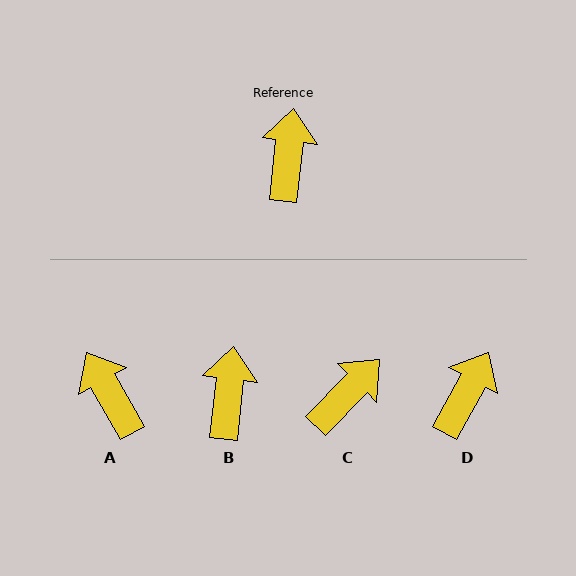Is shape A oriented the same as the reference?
No, it is off by about 36 degrees.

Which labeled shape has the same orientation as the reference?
B.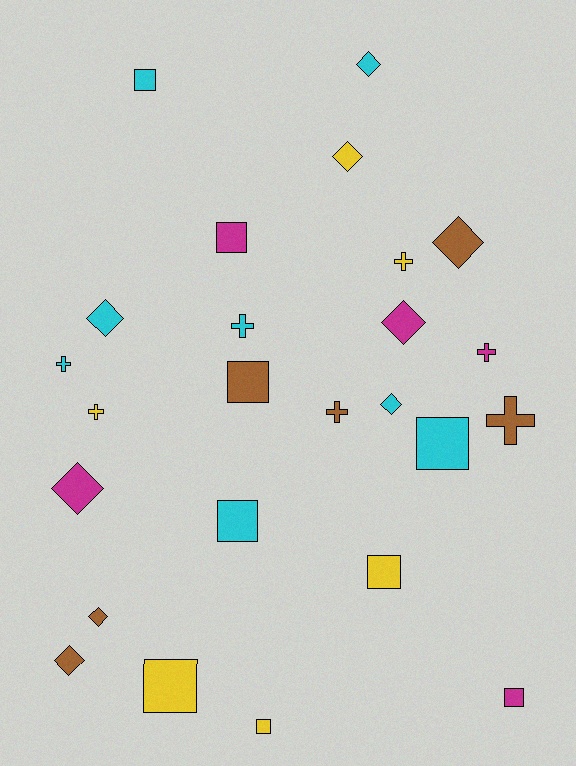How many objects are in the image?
There are 25 objects.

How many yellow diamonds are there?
There is 1 yellow diamond.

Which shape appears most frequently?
Diamond, with 9 objects.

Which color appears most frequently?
Cyan, with 8 objects.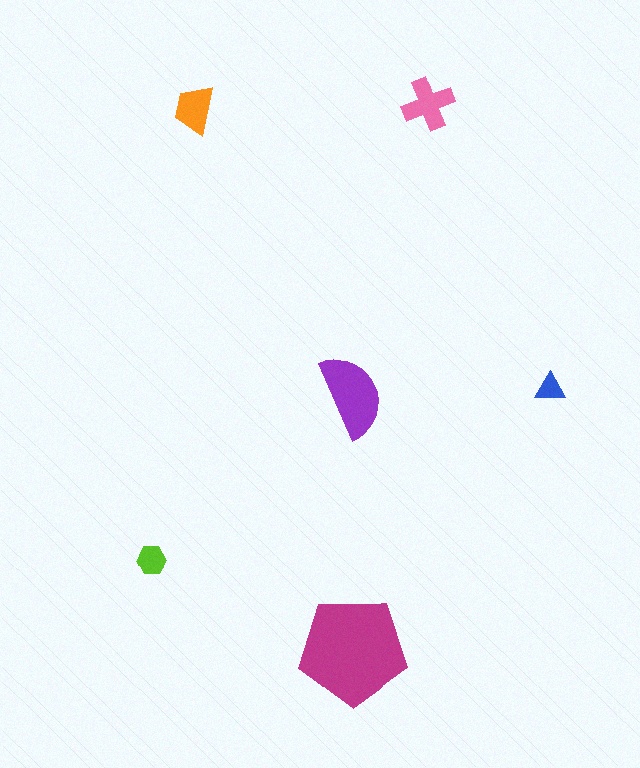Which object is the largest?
The magenta pentagon.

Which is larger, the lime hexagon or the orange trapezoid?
The orange trapezoid.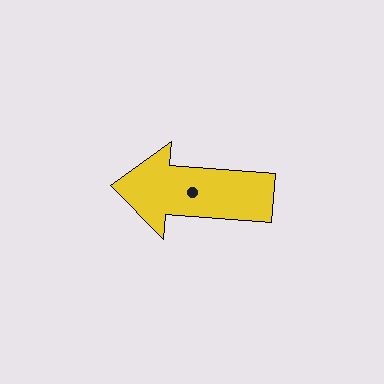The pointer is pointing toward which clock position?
Roughly 9 o'clock.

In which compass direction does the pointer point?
West.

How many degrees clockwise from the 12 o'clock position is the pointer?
Approximately 274 degrees.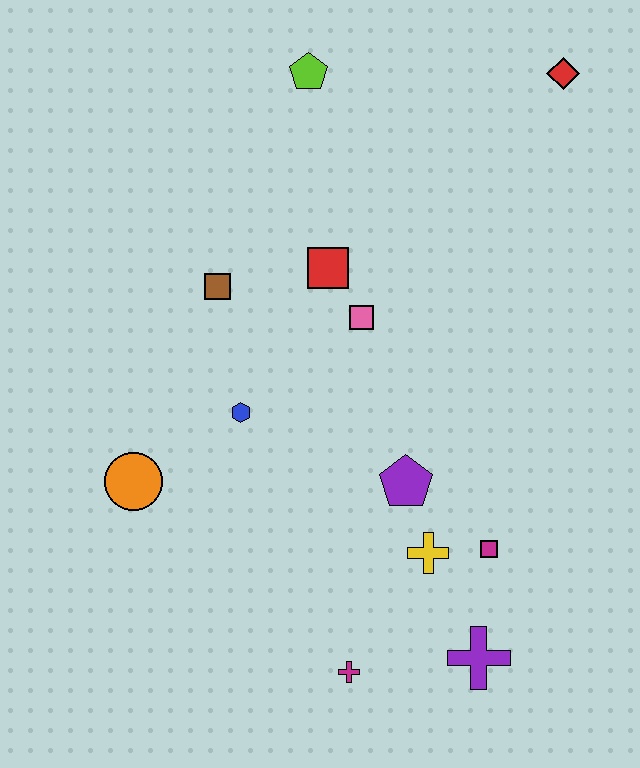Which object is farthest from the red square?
The purple cross is farthest from the red square.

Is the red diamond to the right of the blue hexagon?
Yes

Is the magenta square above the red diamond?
No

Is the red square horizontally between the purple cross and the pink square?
No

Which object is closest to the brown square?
The red square is closest to the brown square.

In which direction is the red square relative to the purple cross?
The red square is above the purple cross.